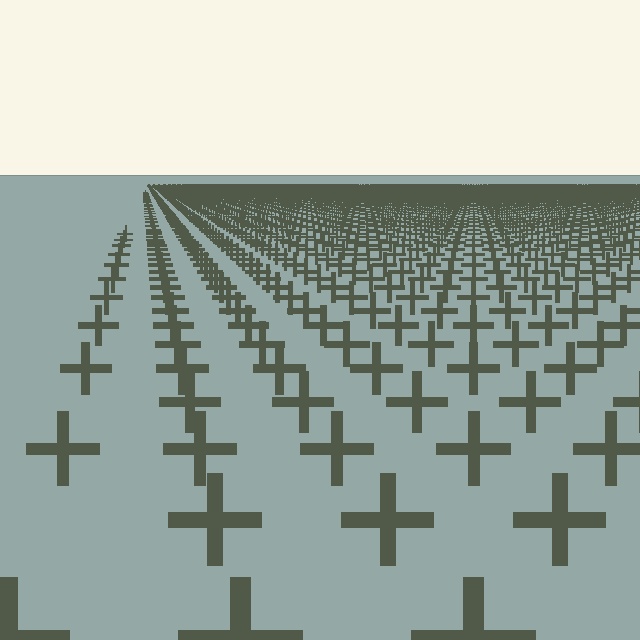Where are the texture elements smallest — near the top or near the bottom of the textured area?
Near the top.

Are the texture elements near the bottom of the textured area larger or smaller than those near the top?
Larger. Near the bottom, elements are closer to the viewer and appear at a bigger on-screen size.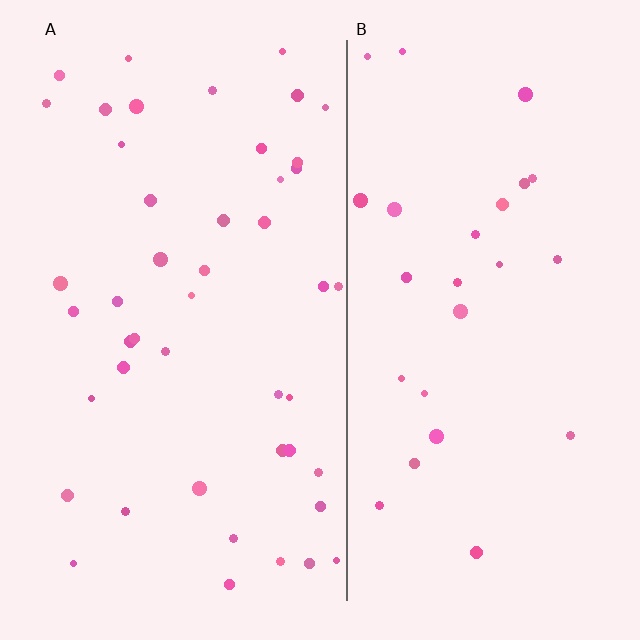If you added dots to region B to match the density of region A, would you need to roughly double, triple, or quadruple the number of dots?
Approximately double.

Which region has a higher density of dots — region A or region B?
A (the left).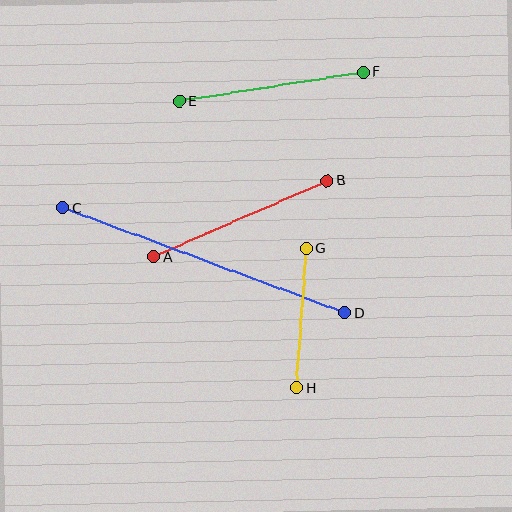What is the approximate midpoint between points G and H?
The midpoint is at approximately (301, 318) pixels.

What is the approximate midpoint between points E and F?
The midpoint is at approximately (271, 87) pixels.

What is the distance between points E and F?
The distance is approximately 186 pixels.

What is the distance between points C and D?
The distance is approximately 301 pixels.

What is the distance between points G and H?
The distance is approximately 140 pixels.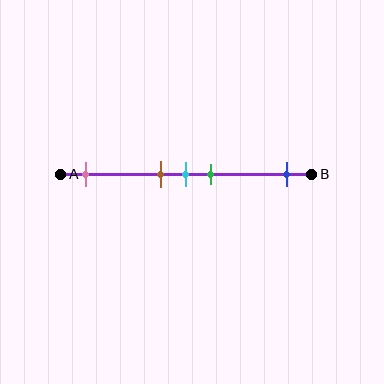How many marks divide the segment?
There are 5 marks dividing the segment.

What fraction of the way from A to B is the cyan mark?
The cyan mark is approximately 50% (0.5) of the way from A to B.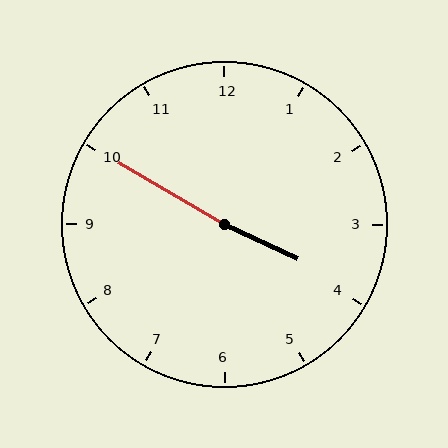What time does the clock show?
3:50.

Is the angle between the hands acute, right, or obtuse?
It is obtuse.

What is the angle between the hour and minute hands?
Approximately 175 degrees.